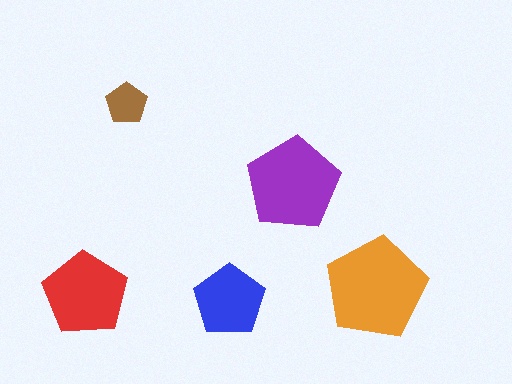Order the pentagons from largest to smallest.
the orange one, the purple one, the red one, the blue one, the brown one.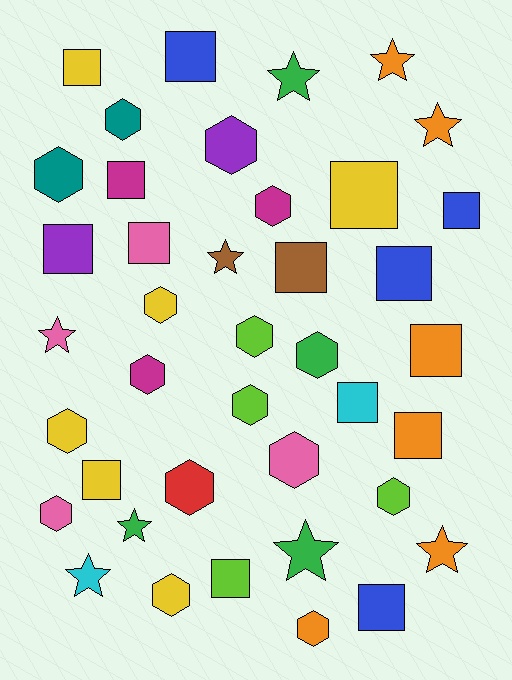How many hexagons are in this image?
There are 16 hexagons.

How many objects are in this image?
There are 40 objects.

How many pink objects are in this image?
There are 4 pink objects.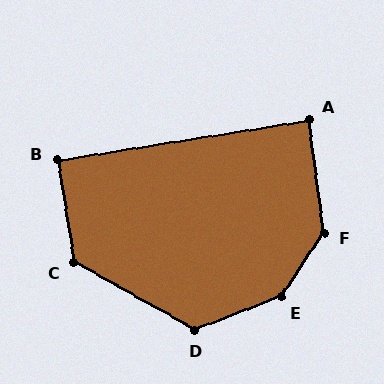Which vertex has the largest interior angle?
E, at approximately 144 degrees.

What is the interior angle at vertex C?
Approximately 128 degrees (obtuse).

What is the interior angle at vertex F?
Approximately 139 degrees (obtuse).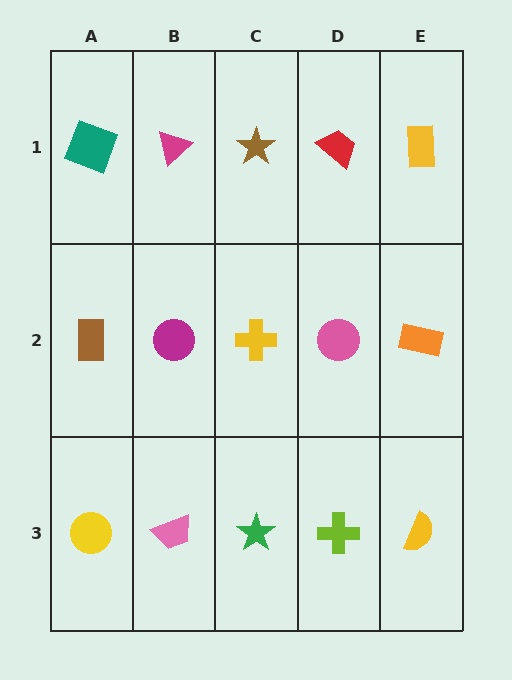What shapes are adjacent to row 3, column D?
A pink circle (row 2, column D), a green star (row 3, column C), a yellow semicircle (row 3, column E).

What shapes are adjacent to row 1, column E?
An orange rectangle (row 2, column E), a red trapezoid (row 1, column D).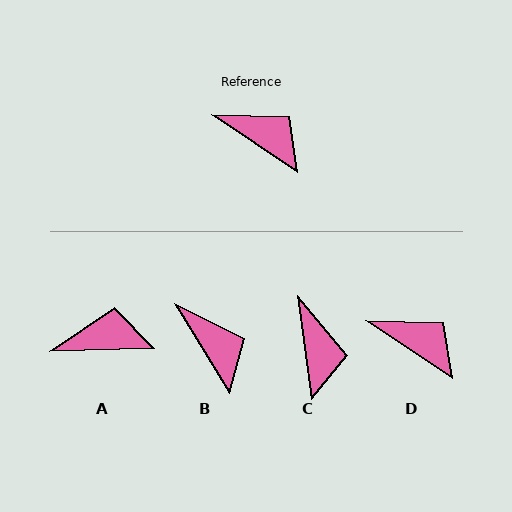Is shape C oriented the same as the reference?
No, it is off by about 48 degrees.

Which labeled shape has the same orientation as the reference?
D.